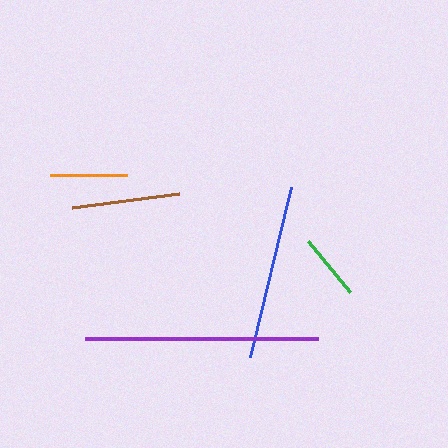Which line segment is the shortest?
The green line is the shortest at approximately 66 pixels.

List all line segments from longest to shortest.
From longest to shortest: purple, blue, brown, orange, green.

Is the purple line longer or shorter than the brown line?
The purple line is longer than the brown line.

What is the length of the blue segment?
The blue segment is approximately 175 pixels long.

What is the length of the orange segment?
The orange segment is approximately 77 pixels long.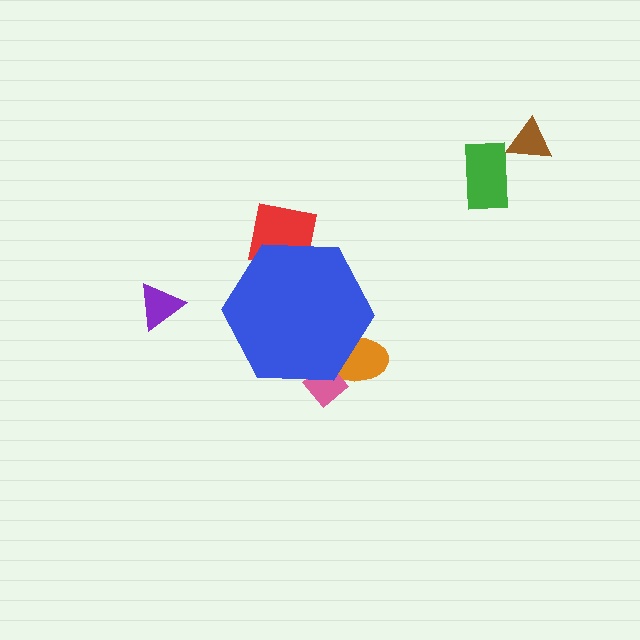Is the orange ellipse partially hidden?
Yes, the orange ellipse is partially hidden behind the blue hexagon.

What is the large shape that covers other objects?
A blue hexagon.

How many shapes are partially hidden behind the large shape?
3 shapes are partially hidden.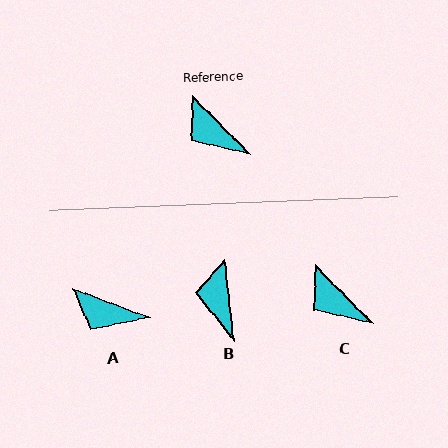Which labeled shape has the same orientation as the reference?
C.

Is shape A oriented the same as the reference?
No, it is off by about 25 degrees.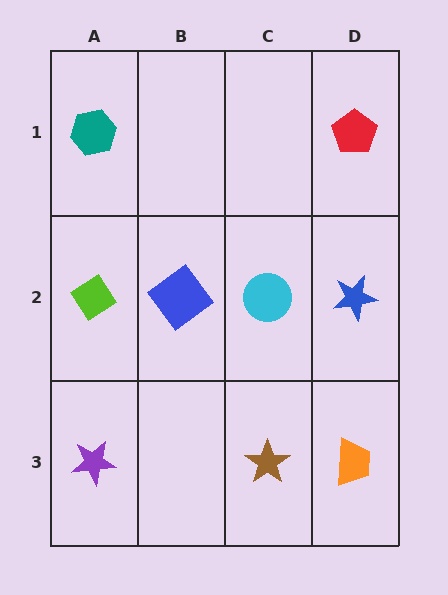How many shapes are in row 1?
2 shapes.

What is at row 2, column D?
A blue star.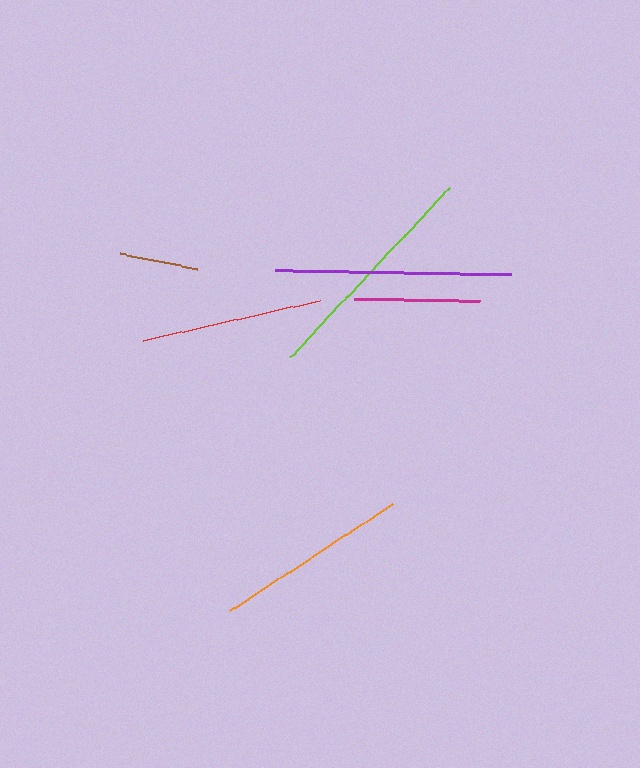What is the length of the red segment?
The red segment is approximately 181 pixels long.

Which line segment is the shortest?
The brown line is the shortest at approximately 78 pixels.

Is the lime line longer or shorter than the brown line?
The lime line is longer than the brown line.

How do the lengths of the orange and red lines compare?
The orange and red lines are approximately the same length.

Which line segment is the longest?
The purple line is the longest at approximately 236 pixels.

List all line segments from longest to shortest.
From longest to shortest: purple, lime, orange, red, magenta, brown.